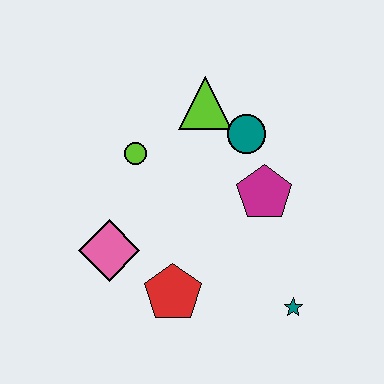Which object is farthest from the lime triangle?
The teal star is farthest from the lime triangle.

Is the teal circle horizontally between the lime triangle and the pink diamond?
No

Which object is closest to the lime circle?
The lime triangle is closest to the lime circle.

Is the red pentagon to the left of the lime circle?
No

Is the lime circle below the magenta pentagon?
No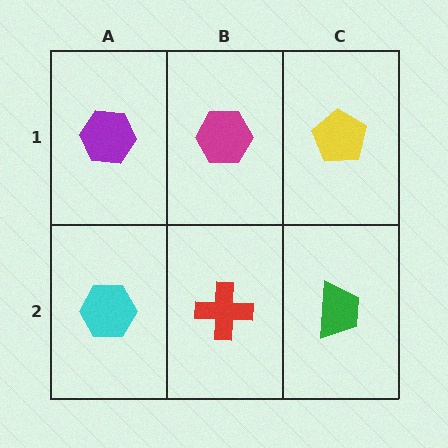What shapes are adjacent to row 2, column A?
A purple hexagon (row 1, column A), a red cross (row 2, column B).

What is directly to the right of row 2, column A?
A red cross.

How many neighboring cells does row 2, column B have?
3.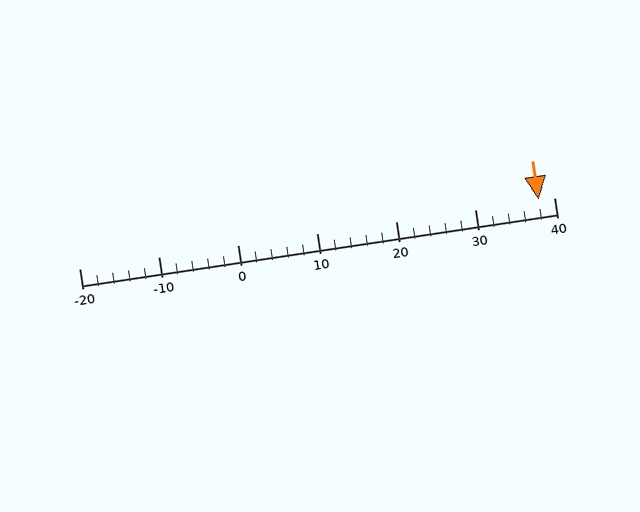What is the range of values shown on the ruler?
The ruler shows values from -20 to 40.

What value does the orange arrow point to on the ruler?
The orange arrow points to approximately 38.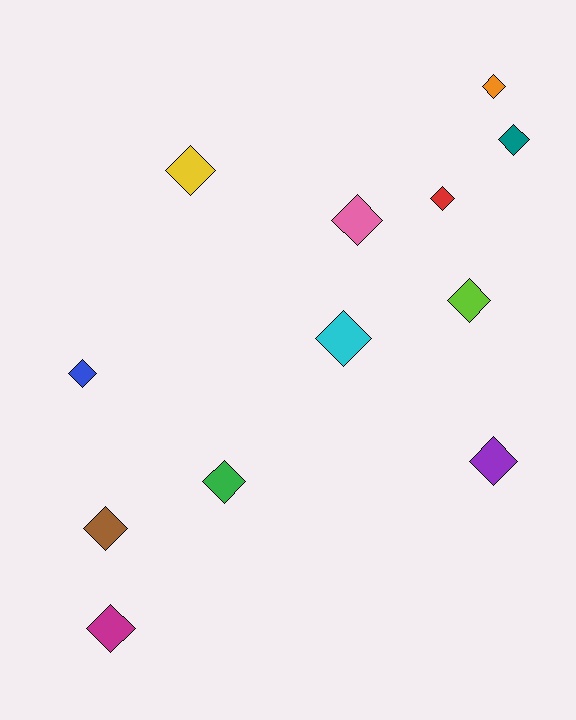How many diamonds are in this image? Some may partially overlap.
There are 12 diamonds.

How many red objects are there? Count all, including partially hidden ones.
There is 1 red object.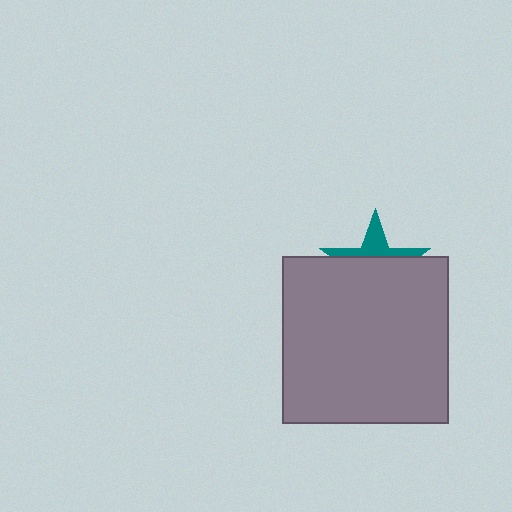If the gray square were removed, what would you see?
You would see the complete teal star.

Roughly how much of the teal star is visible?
A small part of it is visible (roughly 34%).